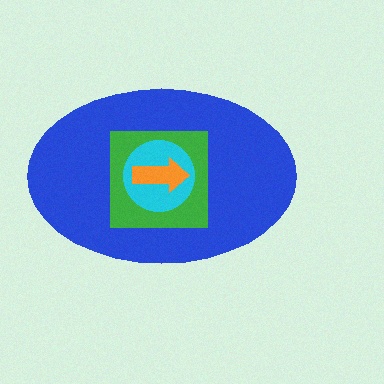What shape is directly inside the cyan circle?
The orange arrow.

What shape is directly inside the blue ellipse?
The green square.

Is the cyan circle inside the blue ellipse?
Yes.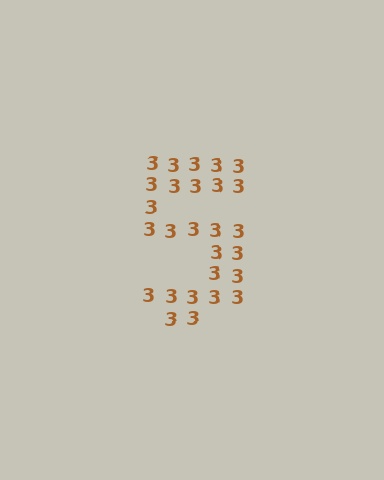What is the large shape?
The large shape is the digit 5.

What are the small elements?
The small elements are digit 3's.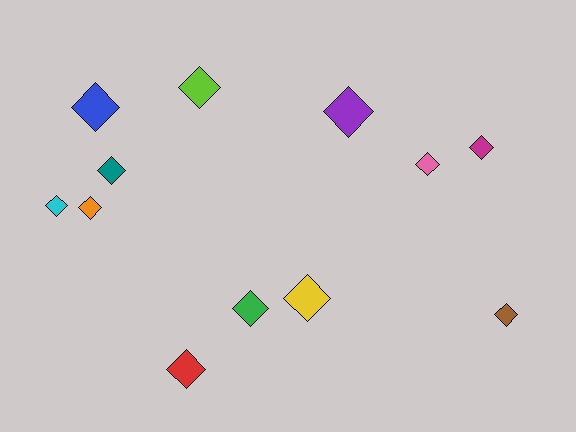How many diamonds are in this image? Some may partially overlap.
There are 12 diamonds.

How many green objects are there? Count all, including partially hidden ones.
There is 1 green object.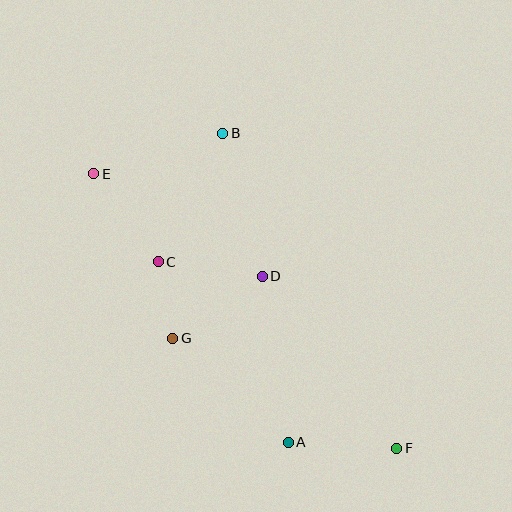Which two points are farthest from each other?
Points E and F are farthest from each other.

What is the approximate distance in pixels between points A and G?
The distance between A and G is approximately 156 pixels.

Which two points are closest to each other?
Points C and G are closest to each other.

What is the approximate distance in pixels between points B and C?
The distance between B and C is approximately 144 pixels.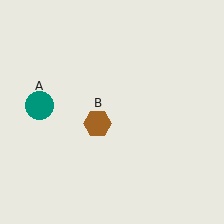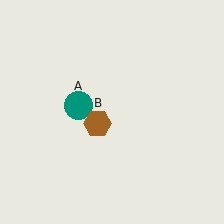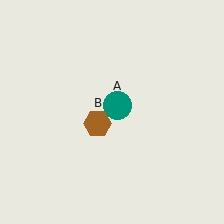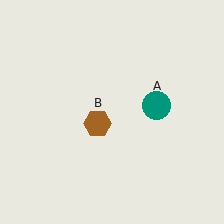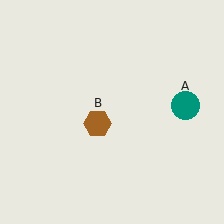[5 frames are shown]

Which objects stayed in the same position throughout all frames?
Brown hexagon (object B) remained stationary.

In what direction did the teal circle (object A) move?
The teal circle (object A) moved right.